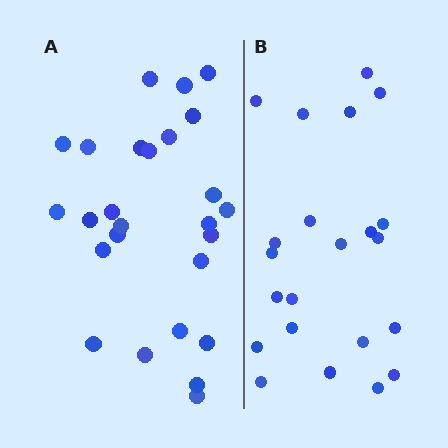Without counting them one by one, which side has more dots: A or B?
Region A (the left region) has more dots.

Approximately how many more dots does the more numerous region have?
Region A has about 4 more dots than region B.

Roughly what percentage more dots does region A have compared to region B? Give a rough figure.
About 20% more.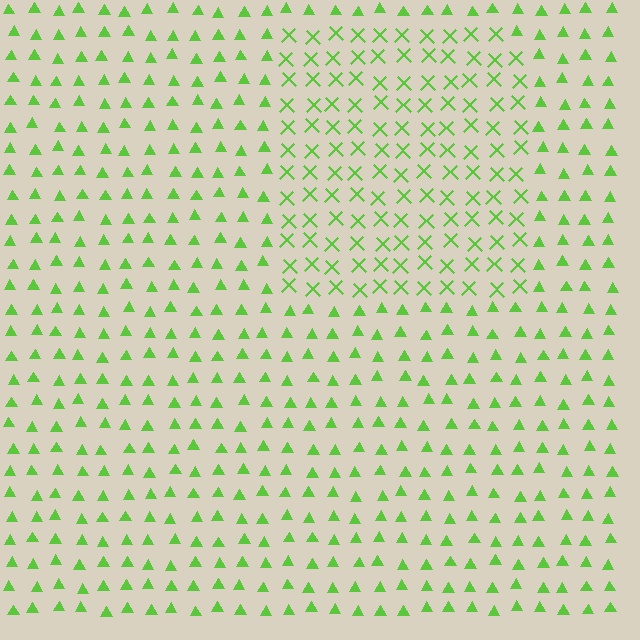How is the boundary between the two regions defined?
The boundary is defined by a change in element shape: X marks inside vs. triangles outside. All elements share the same color and spacing.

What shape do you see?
I see a rectangle.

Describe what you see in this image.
The image is filled with small lime elements arranged in a uniform grid. A rectangle-shaped region contains X marks, while the surrounding area contains triangles. The boundary is defined purely by the change in element shape.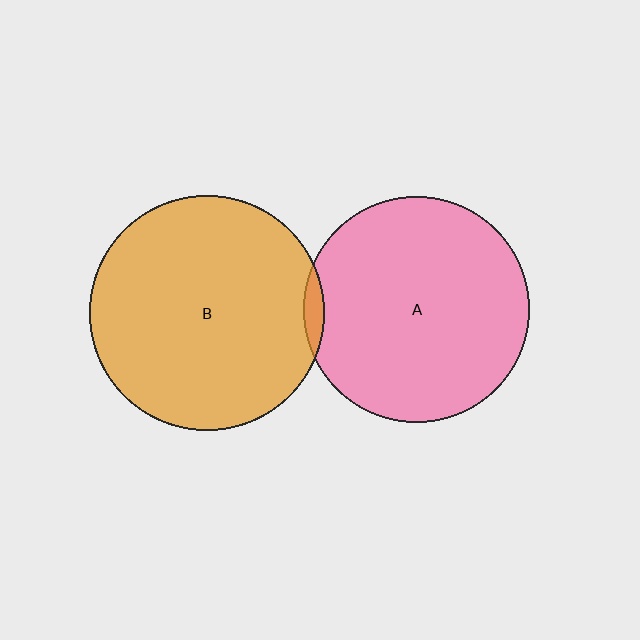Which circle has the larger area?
Circle B (orange).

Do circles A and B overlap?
Yes.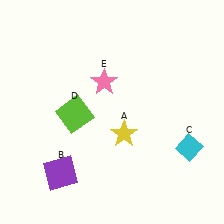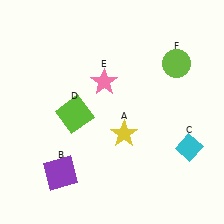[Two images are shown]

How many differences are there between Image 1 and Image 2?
There is 1 difference between the two images.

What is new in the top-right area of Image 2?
A lime circle (F) was added in the top-right area of Image 2.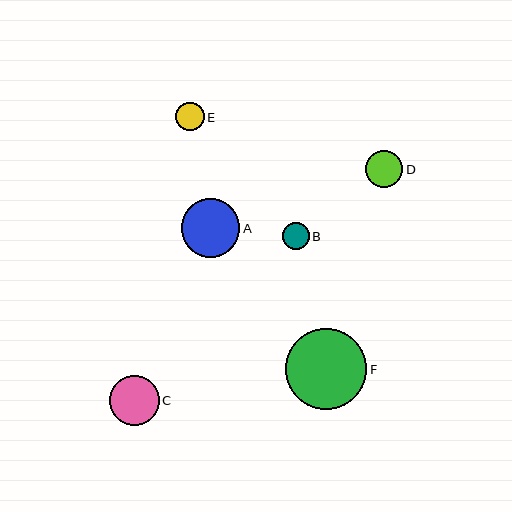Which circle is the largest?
Circle F is the largest with a size of approximately 81 pixels.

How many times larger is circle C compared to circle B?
Circle C is approximately 1.8 times the size of circle B.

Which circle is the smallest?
Circle B is the smallest with a size of approximately 27 pixels.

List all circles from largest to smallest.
From largest to smallest: F, A, C, D, E, B.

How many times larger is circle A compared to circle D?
Circle A is approximately 1.6 times the size of circle D.